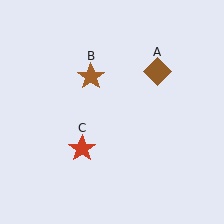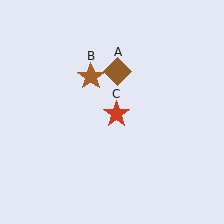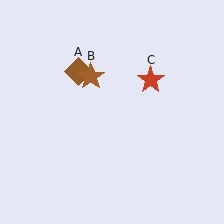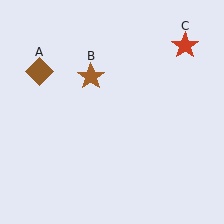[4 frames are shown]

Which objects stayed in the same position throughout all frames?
Brown star (object B) remained stationary.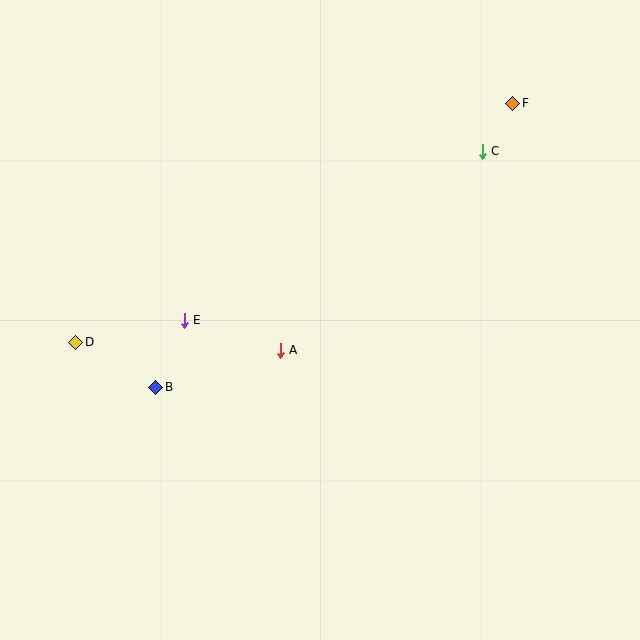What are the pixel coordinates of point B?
Point B is at (156, 387).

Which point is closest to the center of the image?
Point A at (280, 350) is closest to the center.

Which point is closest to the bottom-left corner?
Point B is closest to the bottom-left corner.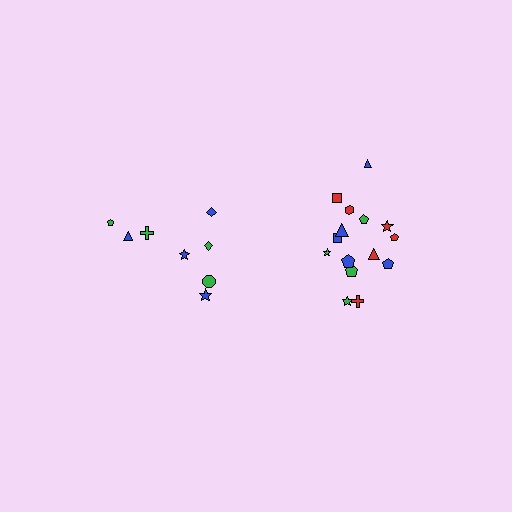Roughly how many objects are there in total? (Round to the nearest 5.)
Roughly 25 objects in total.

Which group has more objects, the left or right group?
The right group.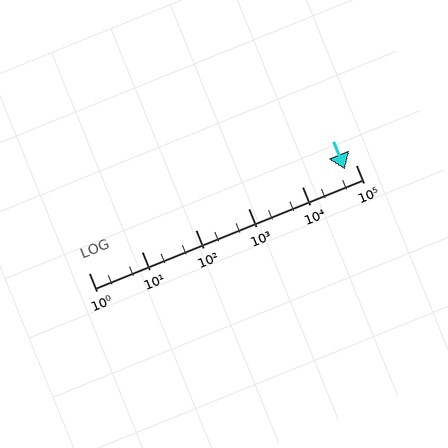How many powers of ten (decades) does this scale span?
The scale spans 5 decades, from 1 to 100000.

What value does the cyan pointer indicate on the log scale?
The pointer indicates approximately 64000.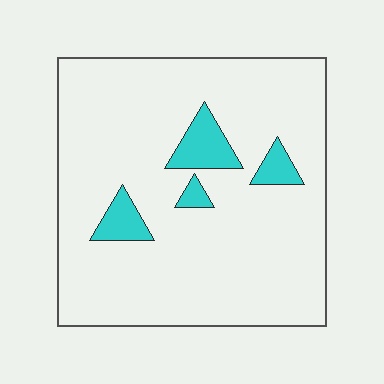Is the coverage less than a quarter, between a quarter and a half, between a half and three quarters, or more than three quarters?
Less than a quarter.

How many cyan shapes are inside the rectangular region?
4.